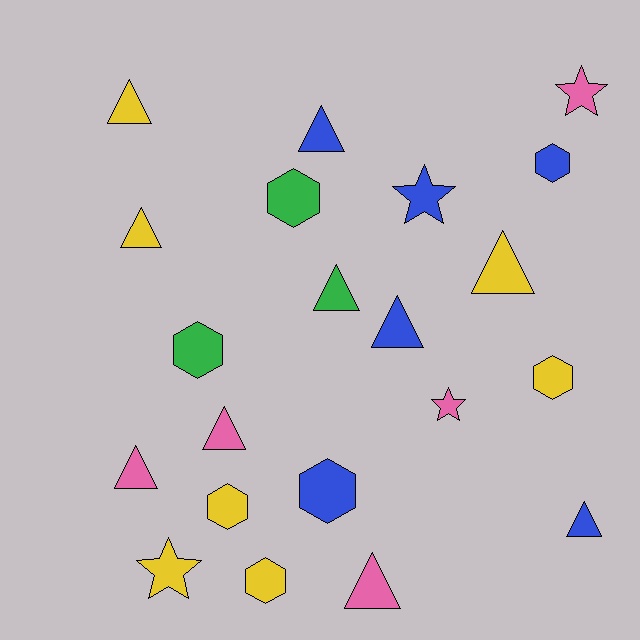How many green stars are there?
There are no green stars.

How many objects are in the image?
There are 21 objects.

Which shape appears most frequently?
Triangle, with 10 objects.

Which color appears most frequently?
Yellow, with 7 objects.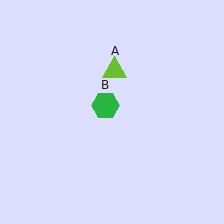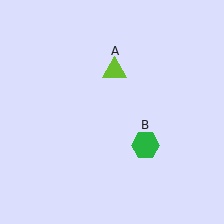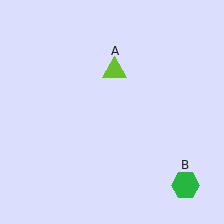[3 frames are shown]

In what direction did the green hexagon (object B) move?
The green hexagon (object B) moved down and to the right.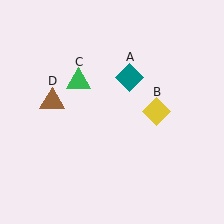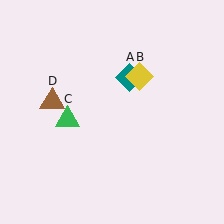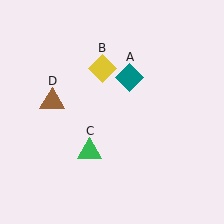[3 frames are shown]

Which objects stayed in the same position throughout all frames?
Teal diamond (object A) and brown triangle (object D) remained stationary.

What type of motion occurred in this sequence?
The yellow diamond (object B), green triangle (object C) rotated counterclockwise around the center of the scene.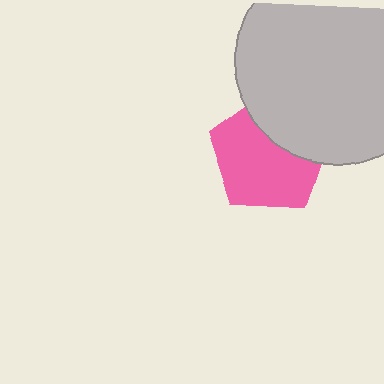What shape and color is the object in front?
The object in front is a light gray circle.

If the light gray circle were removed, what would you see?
You would see the complete pink pentagon.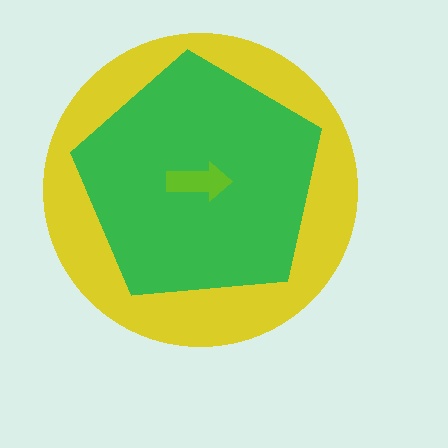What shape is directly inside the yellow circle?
The green pentagon.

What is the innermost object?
The lime arrow.